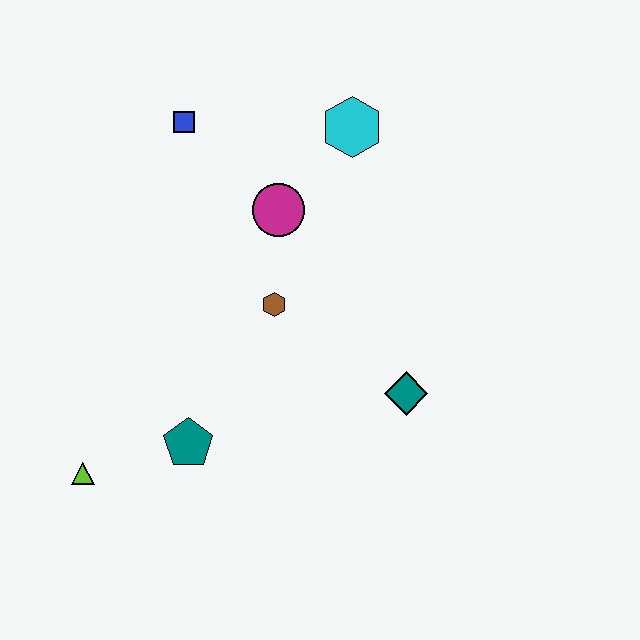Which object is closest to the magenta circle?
The brown hexagon is closest to the magenta circle.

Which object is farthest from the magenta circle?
The lime triangle is farthest from the magenta circle.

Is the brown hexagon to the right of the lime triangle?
Yes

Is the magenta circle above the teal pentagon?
Yes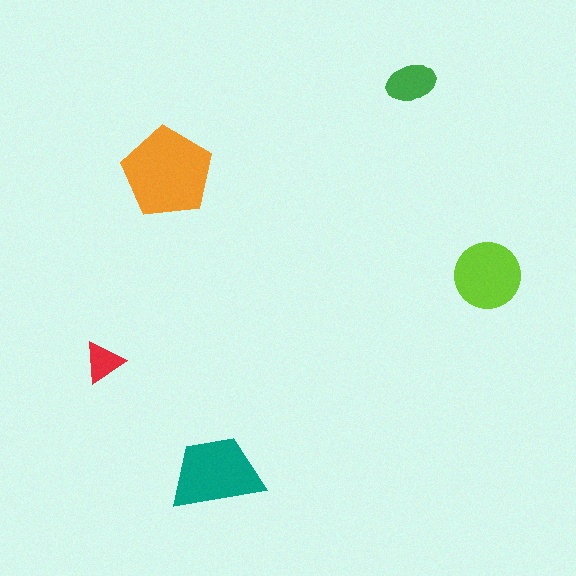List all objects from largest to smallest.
The orange pentagon, the teal trapezoid, the lime circle, the green ellipse, the red triangle.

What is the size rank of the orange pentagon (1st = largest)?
1st.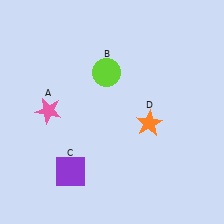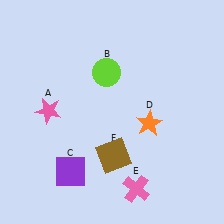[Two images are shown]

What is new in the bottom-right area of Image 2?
A pink cross (E) was added in the bottom-right area of Image 2.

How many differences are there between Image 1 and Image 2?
There are 2 differences between the two images.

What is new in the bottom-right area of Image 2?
A brown square (F) was added in the bottom-right area of Image 2.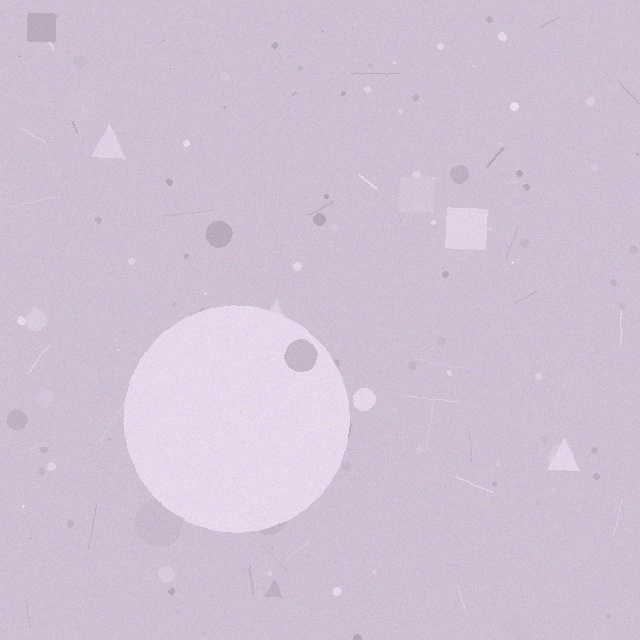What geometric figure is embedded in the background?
A circle is embedded in the background.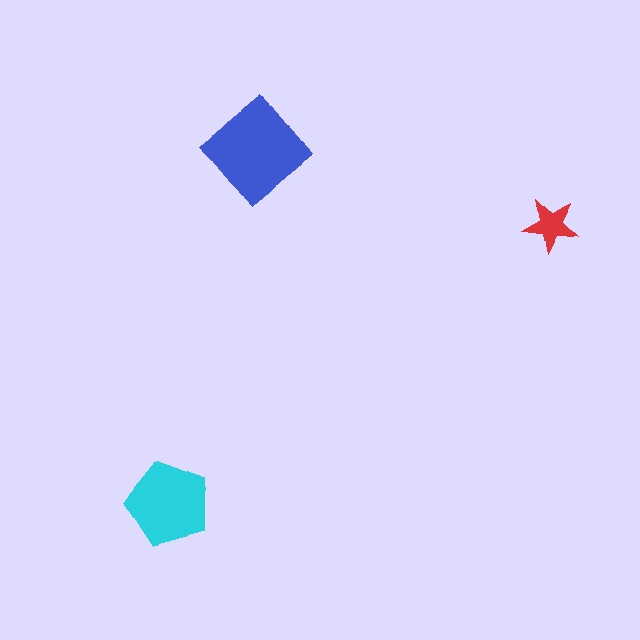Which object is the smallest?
The red star.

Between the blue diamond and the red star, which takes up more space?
The blue diamond.